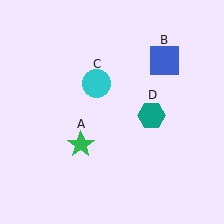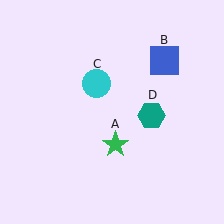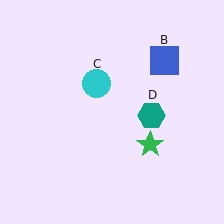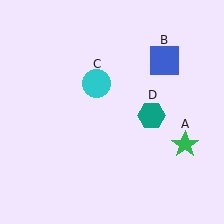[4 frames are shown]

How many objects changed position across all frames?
1 object changed position: green star (object A).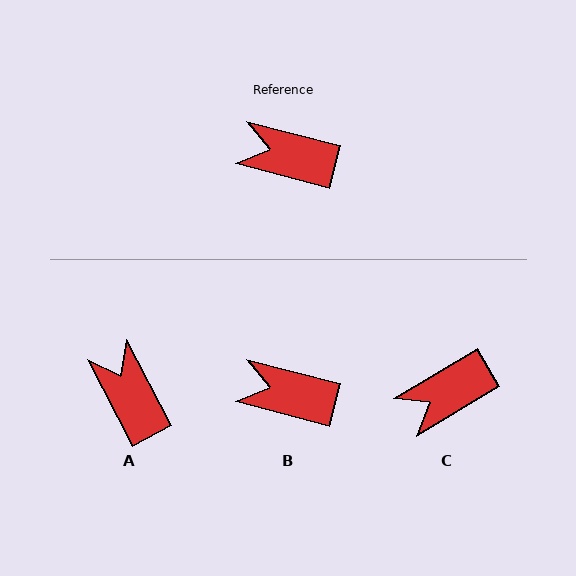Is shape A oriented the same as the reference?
No, it is off by about 48 degrees.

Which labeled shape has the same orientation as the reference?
B.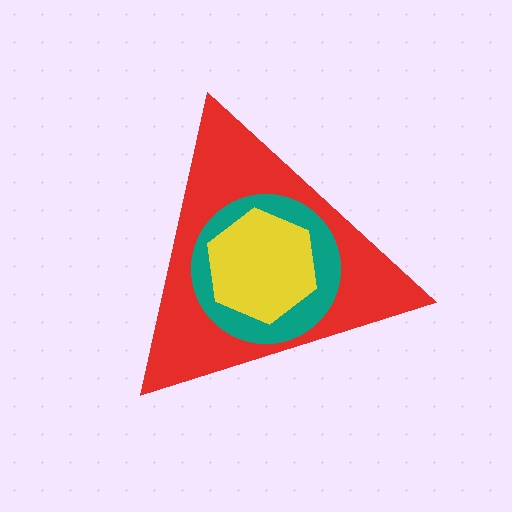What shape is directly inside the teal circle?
The yellow hexagon.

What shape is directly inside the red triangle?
The teal circle.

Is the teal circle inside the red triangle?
Yes.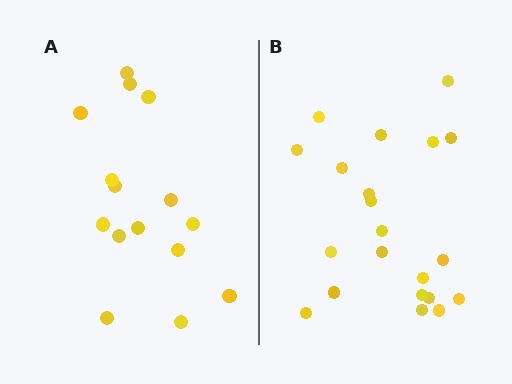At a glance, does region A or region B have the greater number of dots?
Region B (the right region) has more dots.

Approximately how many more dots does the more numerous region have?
Region B has about 6 more dots than region A.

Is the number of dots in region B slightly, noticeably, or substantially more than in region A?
Region B has noticeably more, but not dramatically so. The ratio is roughly 1.4 to 1.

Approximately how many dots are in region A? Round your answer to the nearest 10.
About 20 dots. (The exact count is 15, which rounds to 20.)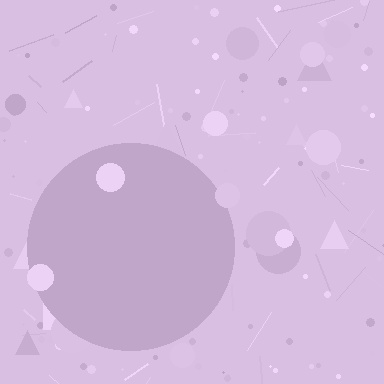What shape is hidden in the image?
A circle is hidden in the image.